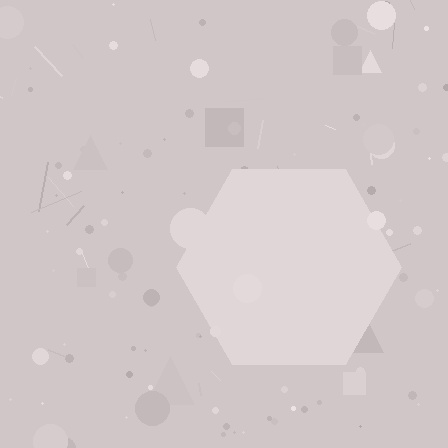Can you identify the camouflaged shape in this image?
The camouflaged shape is a hexagon.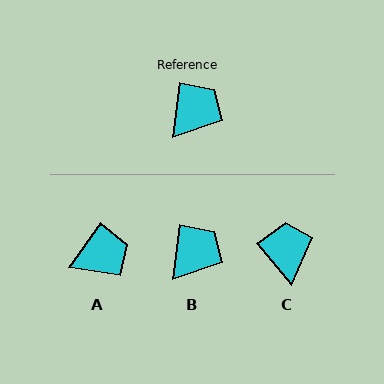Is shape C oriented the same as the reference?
No, it is off by about 47 degrees.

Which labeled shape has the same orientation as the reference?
B.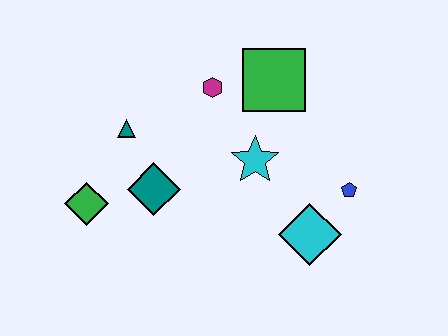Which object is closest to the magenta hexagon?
The green square is closest to the magenta hexagon.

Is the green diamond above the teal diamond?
No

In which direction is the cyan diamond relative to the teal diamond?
The cyan diamond is to the right of the teal diamond.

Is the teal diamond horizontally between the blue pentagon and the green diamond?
Yes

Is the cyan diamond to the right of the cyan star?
Yes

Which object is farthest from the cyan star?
The green diamond is farthest from the cyan star.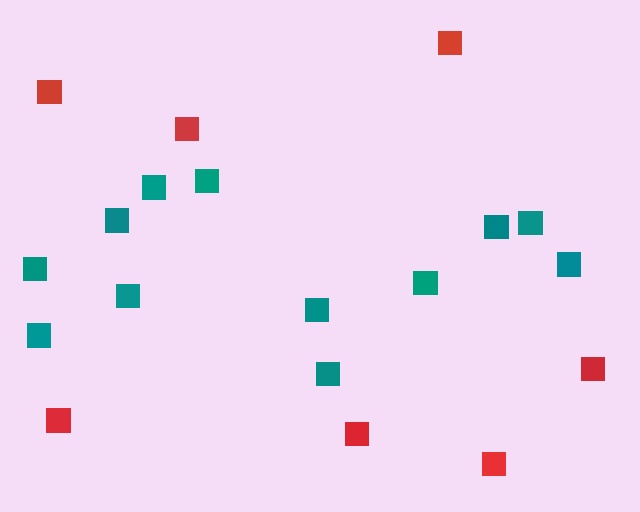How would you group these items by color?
There are 2 groups: one group of red squares (7) and one group of teal squares (12).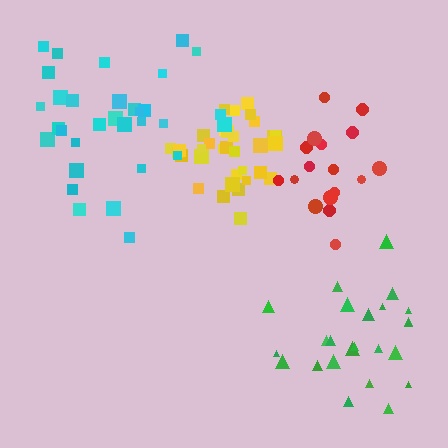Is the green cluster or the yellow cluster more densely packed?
Yellow.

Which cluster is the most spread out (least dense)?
Green.